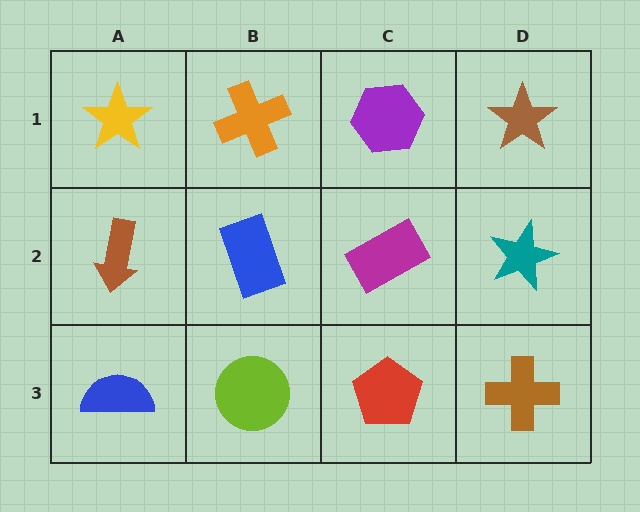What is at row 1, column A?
A yellow star.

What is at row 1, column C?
A purple hexagon.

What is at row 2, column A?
A brown arrow.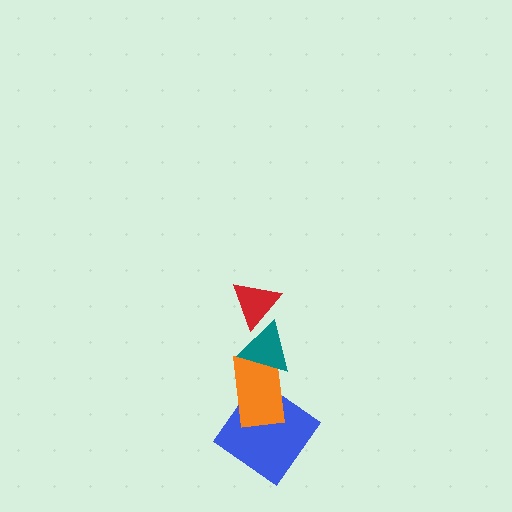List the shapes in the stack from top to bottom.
From top to bottom: the red triangle, the teal triangle, the orange rectangle, the blue diamond.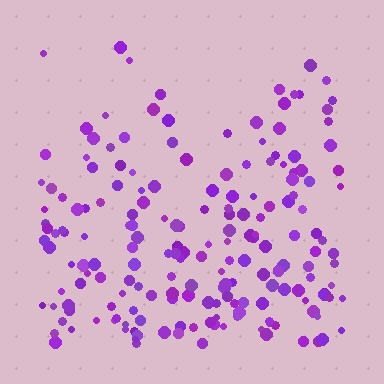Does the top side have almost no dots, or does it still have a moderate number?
Still a moderate number, just noticeably fewer than the bottom.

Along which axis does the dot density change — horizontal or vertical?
Vertical.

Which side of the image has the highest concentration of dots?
The bottom.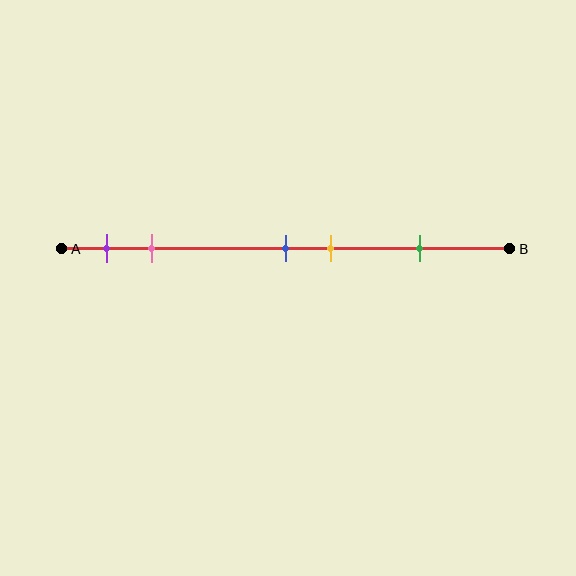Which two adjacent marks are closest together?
The blue and yellow marks are the closest adjacent pair.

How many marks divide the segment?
There are 5 marks dividing the segment.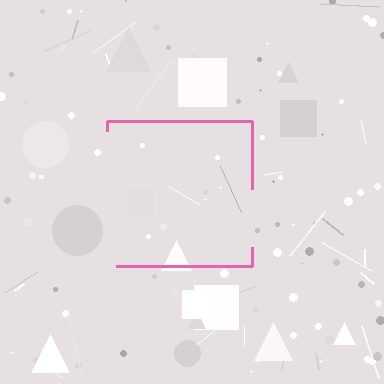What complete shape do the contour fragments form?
The contour fragments form a square.